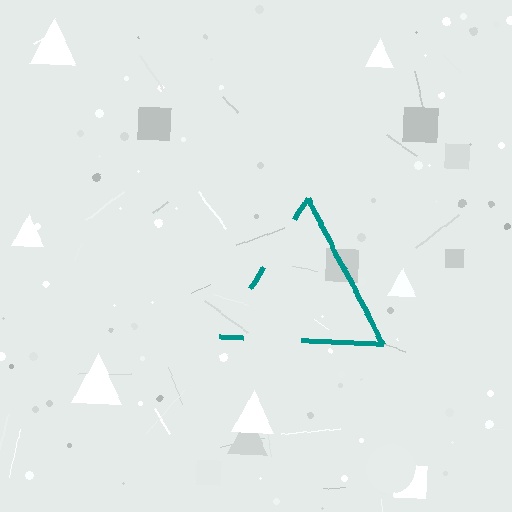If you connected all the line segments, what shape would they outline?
They would outline a triangle.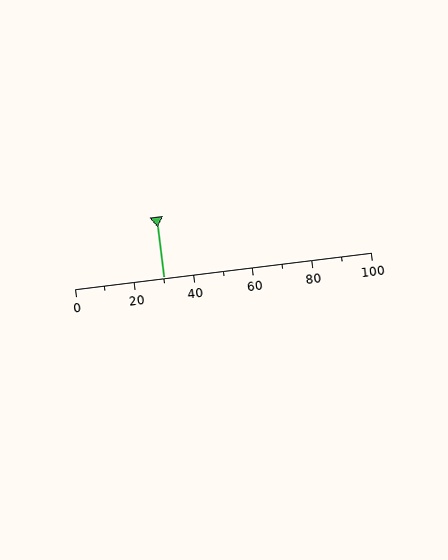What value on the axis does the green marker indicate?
The marker indicates approximately 30.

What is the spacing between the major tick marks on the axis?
The major ticks are spaced 20 apart.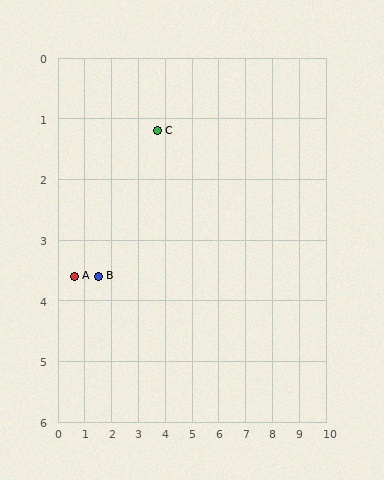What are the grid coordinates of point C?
Point C is at approximately (3.7, 1.2).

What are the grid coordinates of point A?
Point A is at approximately (0.6, 3.6).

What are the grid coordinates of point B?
Point B is at approximately (1.5, 3.6).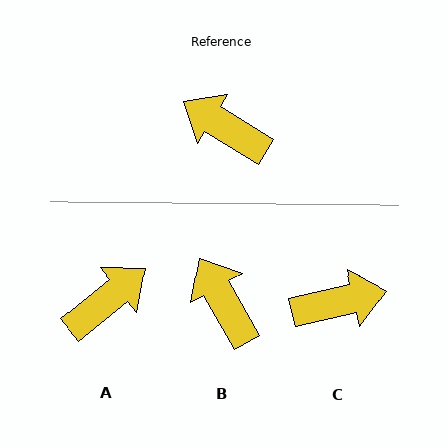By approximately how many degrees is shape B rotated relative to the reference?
Approximately 29 degrees clockwise.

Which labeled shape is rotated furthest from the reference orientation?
C, about 136 degrees away.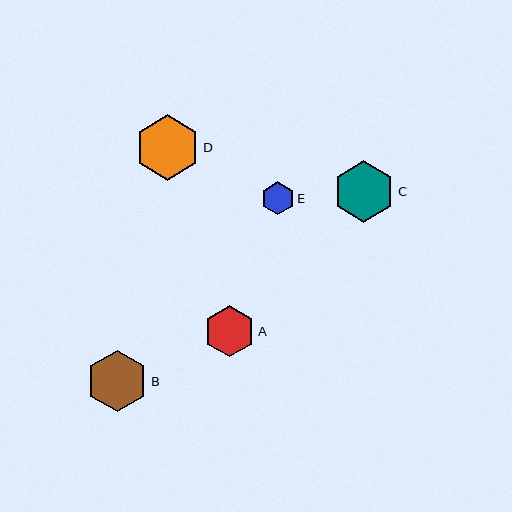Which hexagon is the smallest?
Hexagon E is the smallest with a size of approximately 33 pixels.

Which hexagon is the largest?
Hexagon D is the largest with a size of approximately 65 pixels.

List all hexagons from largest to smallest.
From largest to smallest: D, B, C, A, E.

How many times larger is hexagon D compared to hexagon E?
Hexagon D is approximately 2.0 times the size of hexagon E.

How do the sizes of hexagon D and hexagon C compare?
Hexagon D and hexagon C are approximately the same size.